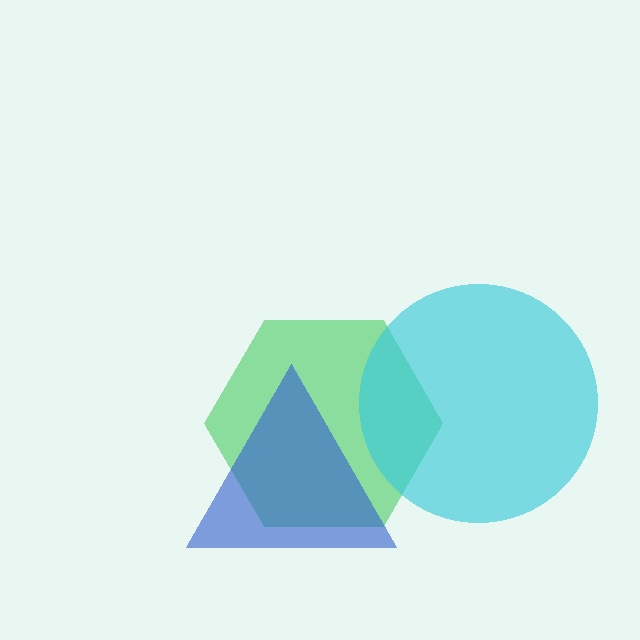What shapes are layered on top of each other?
The layered shapes are: a green hexagon, a cyan circle, a blue triangle.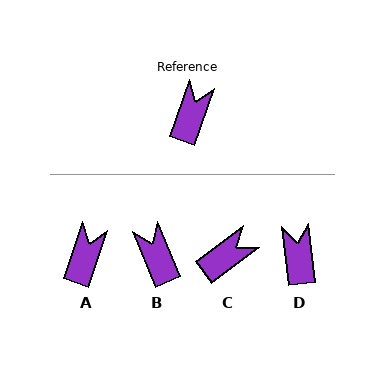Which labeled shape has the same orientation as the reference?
A.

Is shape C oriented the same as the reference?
No, it is off by about 34 degrees.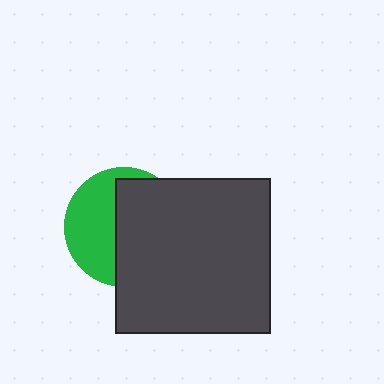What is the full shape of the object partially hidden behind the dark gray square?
The partially hidden object is a green circle.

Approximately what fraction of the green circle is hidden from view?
Roughly 56% of the green circle is hidden behind the dark gray square.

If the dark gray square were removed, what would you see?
You would see the complete green circle.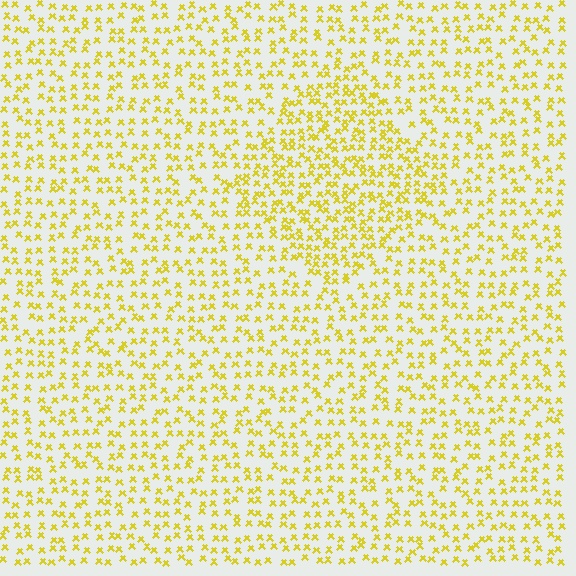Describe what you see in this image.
The image contains small yellow elements arranged at two different densities. A diamond-shaped region is visible where the elements are more densely packed than the surrounding area.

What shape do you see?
I see a diamond.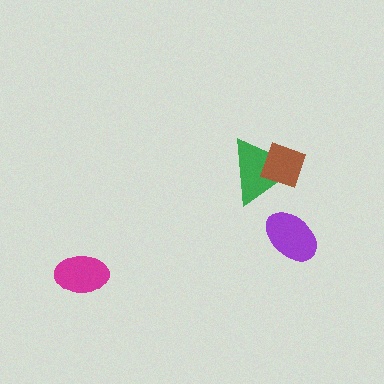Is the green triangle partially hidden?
Yes, it is partially covered by another shape.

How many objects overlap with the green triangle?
1 object overlaps with the green triangle.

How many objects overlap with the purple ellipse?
0 objects overlap with the purple ellipse.